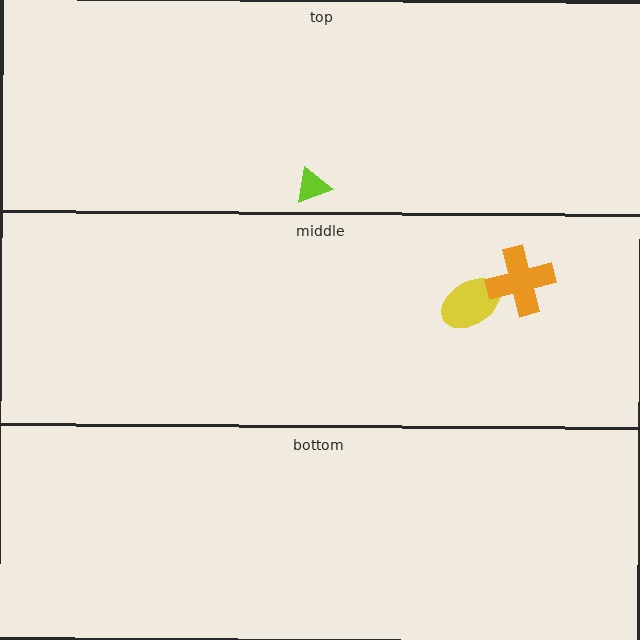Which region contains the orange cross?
The middle region.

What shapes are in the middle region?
The yellow ellipse, the orange cross.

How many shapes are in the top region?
1.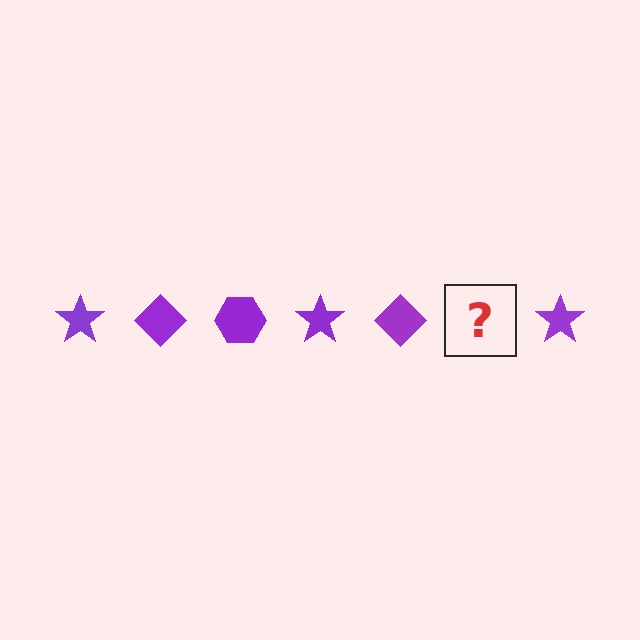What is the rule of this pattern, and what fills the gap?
The rule is that the pattern cycles through star, diamond, hexagon shapes in purple. The gap should be filled with a purple hexagon.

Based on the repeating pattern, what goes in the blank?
The blank should be a purple hexagon.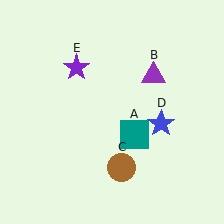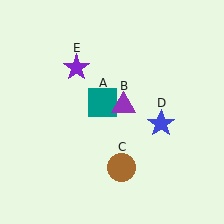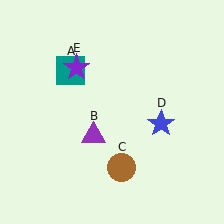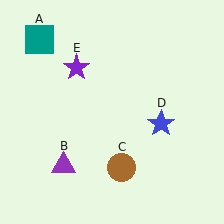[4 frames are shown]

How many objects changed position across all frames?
2 objects changed position: teal square (object A), purple triangle (object B).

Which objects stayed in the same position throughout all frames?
Brown circle (object C) and blue star (object D) and purple star (object E) remained stationary.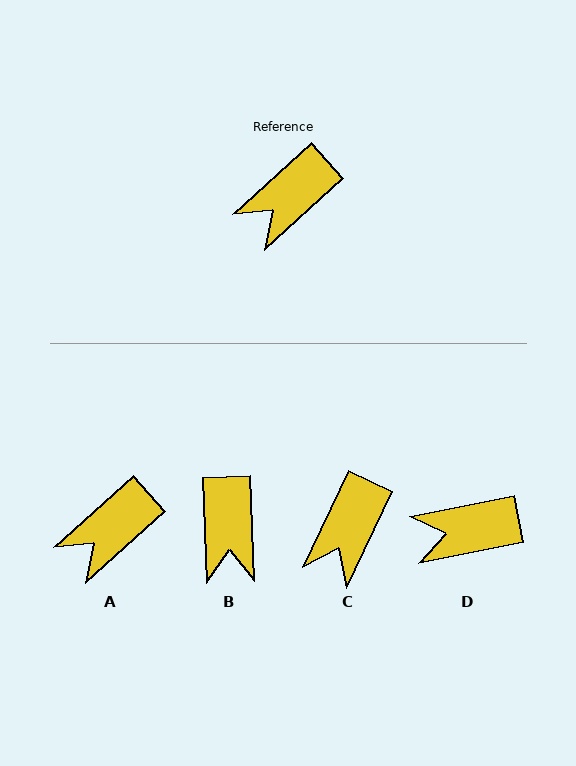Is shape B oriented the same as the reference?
No, it is off by about 51 degrees.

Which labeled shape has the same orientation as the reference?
A.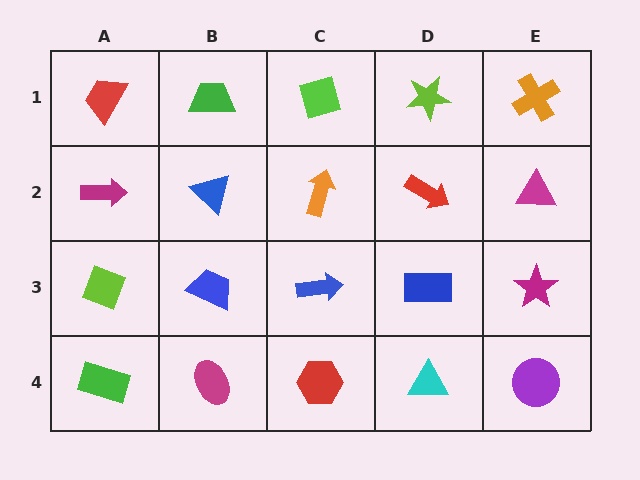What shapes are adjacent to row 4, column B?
A blue trapezoid (row 3, column B), a green rectangle (row 4, column A), a red hexagon (row 4, column C).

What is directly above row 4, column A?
A lime diamond.